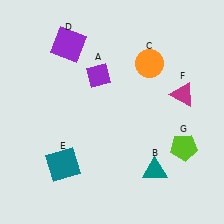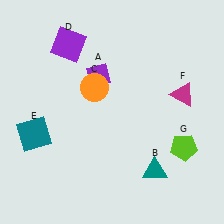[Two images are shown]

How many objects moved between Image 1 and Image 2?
2 objects moved between the two images.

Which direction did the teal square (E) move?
The teal square (E) moved up.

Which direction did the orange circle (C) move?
The orange circle (C) moved left.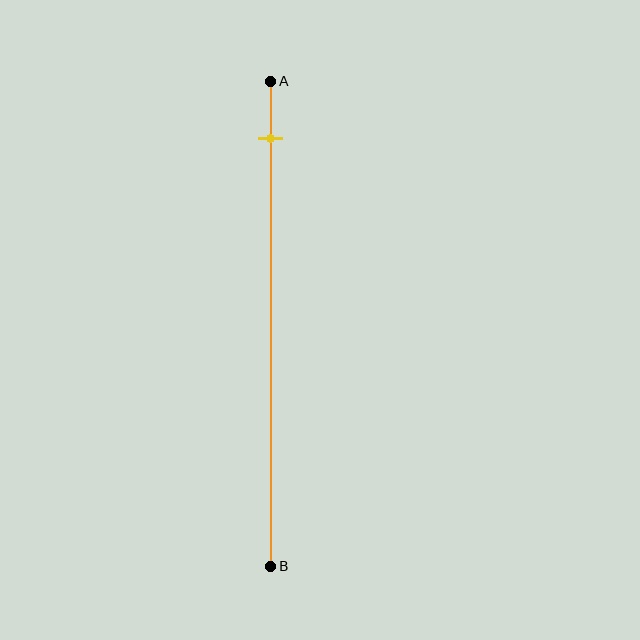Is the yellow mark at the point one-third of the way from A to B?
No, the mark is at about 10% from A, not at the 33% one-third point.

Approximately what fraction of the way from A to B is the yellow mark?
The yellow mark is approximately 10% of the way from A to B.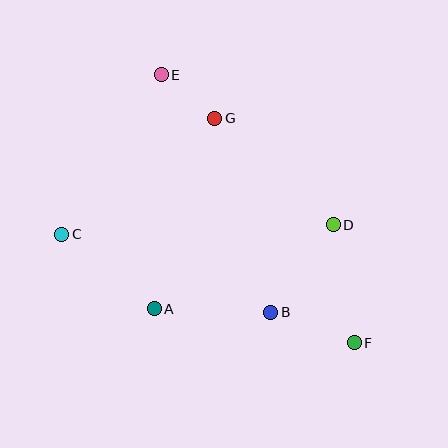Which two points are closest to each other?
Points E and G are closest to each other.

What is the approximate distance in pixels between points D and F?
The distance between D and F is approximately 120 pixels.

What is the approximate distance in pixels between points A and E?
The distance between A and E is approximately 234 pixels.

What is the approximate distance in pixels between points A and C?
The distance between A and C is approximately 119 pixels.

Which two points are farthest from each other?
Points E and F are farthest from each other.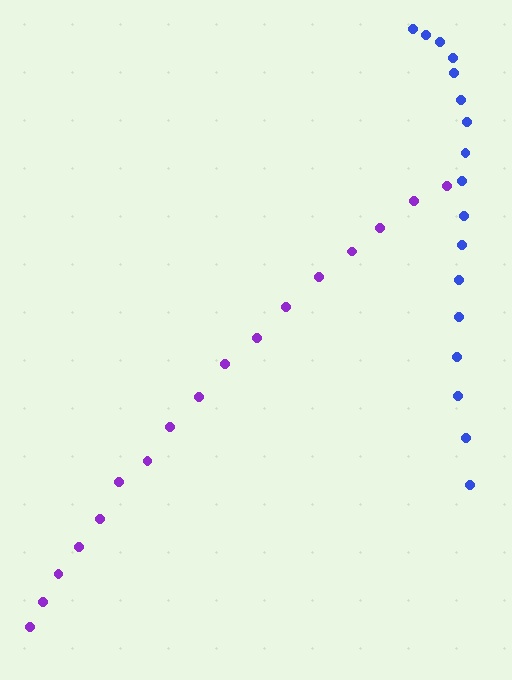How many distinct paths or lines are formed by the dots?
There are 2 distinct paths.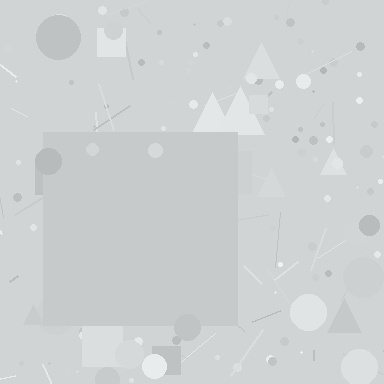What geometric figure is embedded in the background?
A square is embedded in the background.